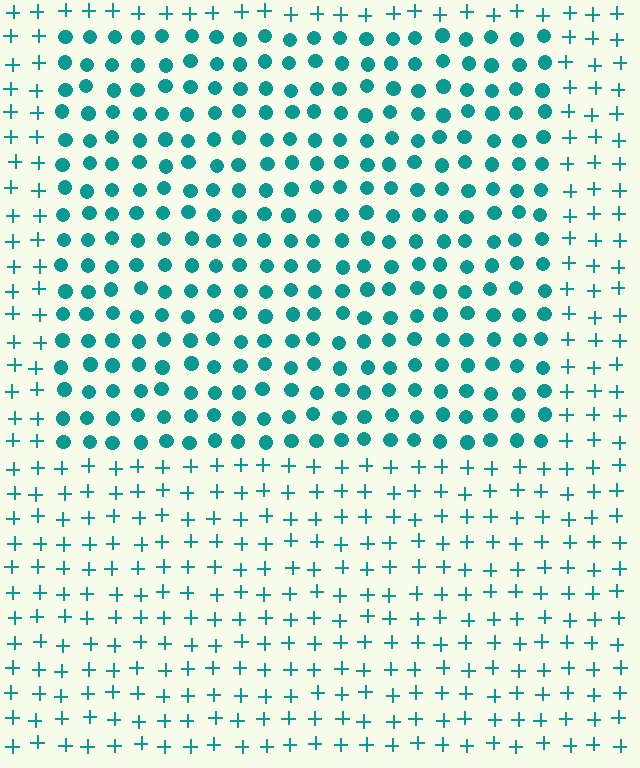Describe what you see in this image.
The image is filled with small teal elements arranged in a uniform grid. A rectangle-shaped region contains circles, while the surrounding area contains plus signs. The boundary is defined purely by the change in element shape.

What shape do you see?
I see a rectangle.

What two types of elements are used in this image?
The image uses circles inside the rectangle region and plus signs outside it.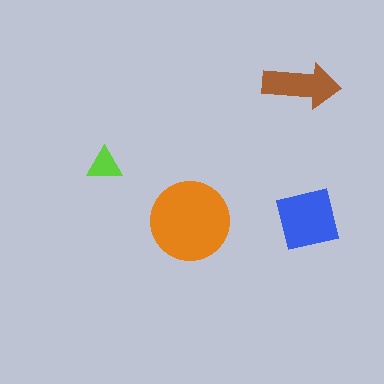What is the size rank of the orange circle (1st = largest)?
1st.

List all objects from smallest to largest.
The lime triangle, the brown arrow, the blue square, the orange circle.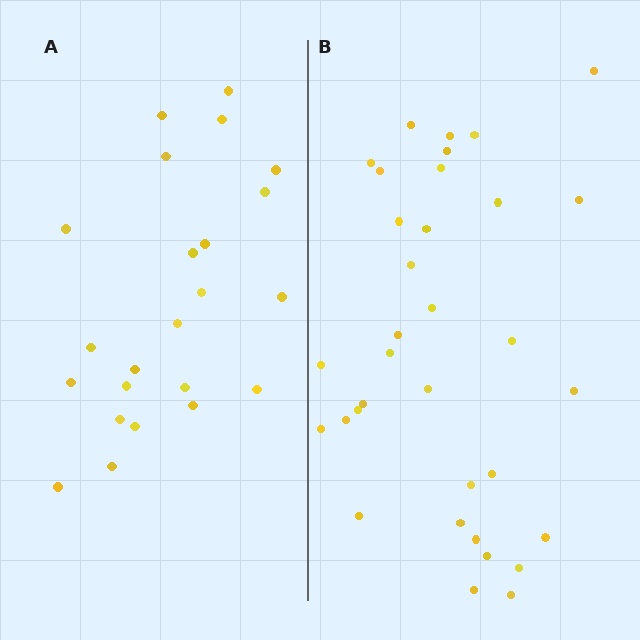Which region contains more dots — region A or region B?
Region B (the right region) has more dots.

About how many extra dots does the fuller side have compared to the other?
Region B has roughly 12 or so more dots than region A.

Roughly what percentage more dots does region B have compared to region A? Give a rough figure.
About 50% more.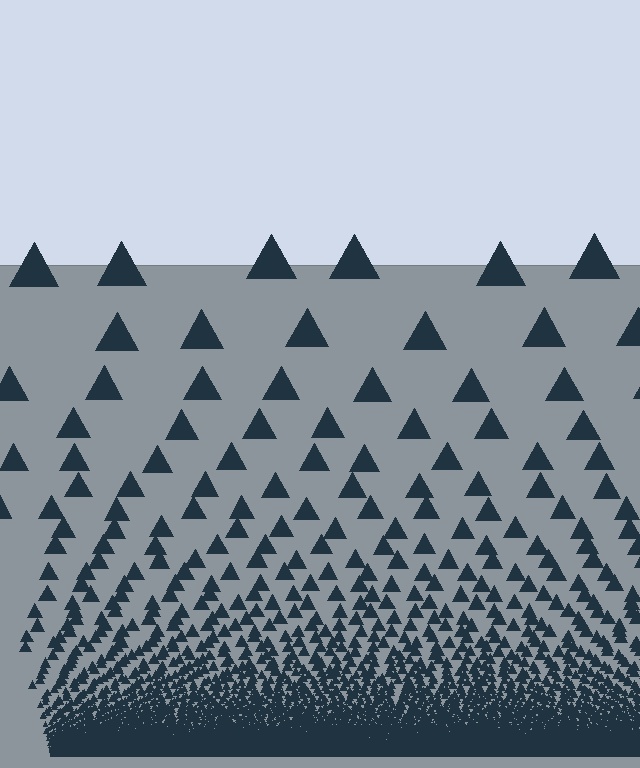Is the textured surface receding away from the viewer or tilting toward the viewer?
The surface appears to tilt toward the viewer. Texture elements get larger and sparser toward the top.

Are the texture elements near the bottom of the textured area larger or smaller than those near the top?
Smaller. The gradient is inverted — elements near the bottom are smaller and denser.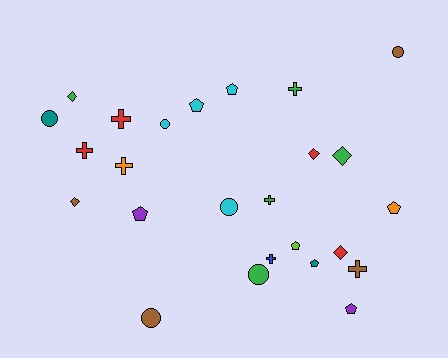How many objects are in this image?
There are 25 objects.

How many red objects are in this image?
There are 4 red objects.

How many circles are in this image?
There are 6 circles.